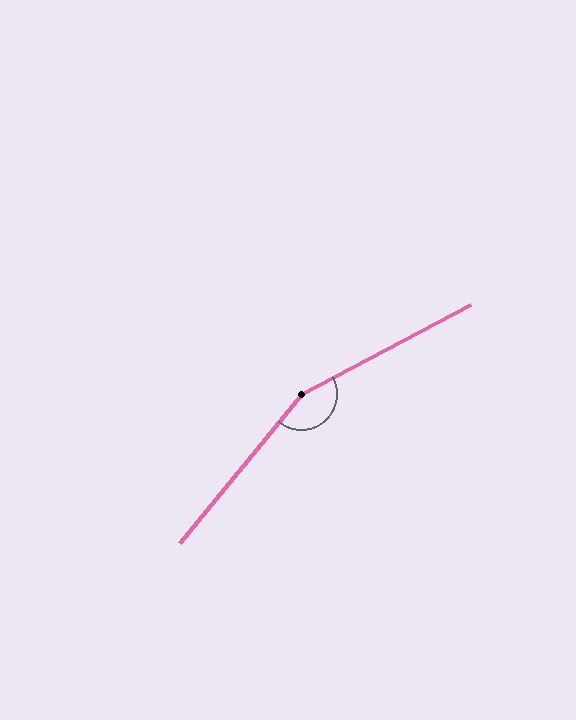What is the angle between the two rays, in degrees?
Approximately 157 degrees.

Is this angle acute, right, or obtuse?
It is obtuse.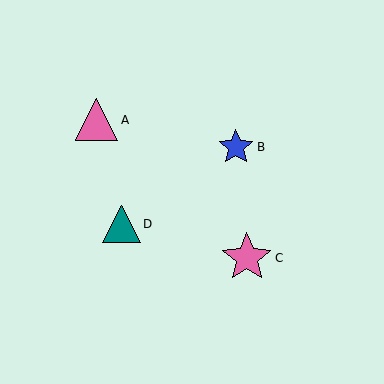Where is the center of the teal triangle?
The center of the teal triangle is at (121, 224).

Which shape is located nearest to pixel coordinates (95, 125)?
The pink triangle (labeled A) at (97, 120) is nearest to that location.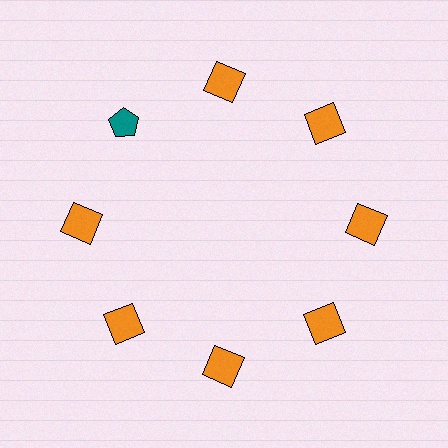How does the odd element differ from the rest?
It differs in both color (teal instead of orange) and shape (pentagon instead of square).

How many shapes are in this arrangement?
There are 8 shapes arranged in a ring pattern.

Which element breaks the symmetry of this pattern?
The teal pentagon at roughly the 10 o'clock position breaks the symmetry. All other shapes are orange squares.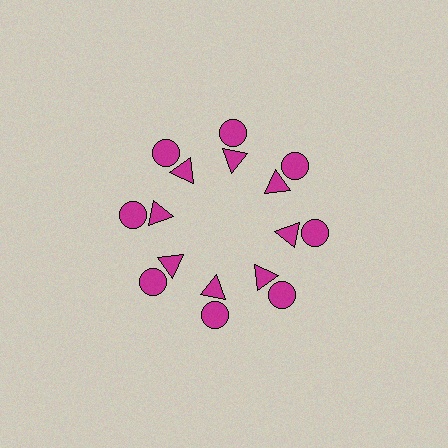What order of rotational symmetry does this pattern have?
This pattern has 8-fold rotational symmetry.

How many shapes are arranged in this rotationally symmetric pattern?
There are 16 shapes, arranged in 8 groups of 2.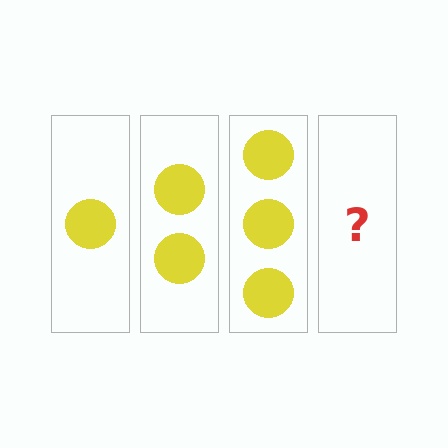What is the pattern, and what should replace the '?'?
The pattern is that each step adds one more circle. The '?' should be 4 circles.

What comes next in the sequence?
The next element should be 4 circles.